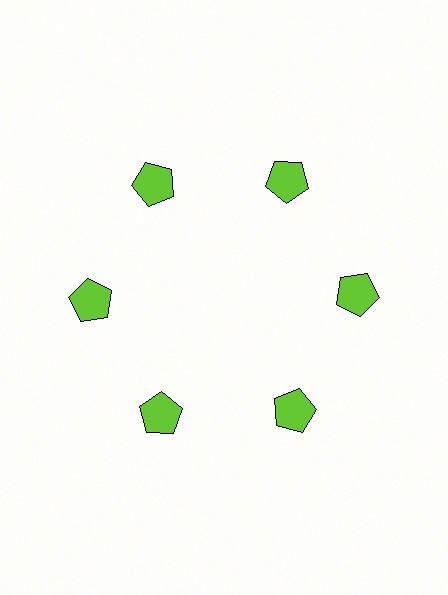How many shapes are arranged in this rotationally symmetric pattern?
There are 6 shapes, arranged in 6 groups of 1.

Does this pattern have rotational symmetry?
Yes, this pattern has 6-fold rotational symmetry. It looks the same after rotating 60 degrees around the center.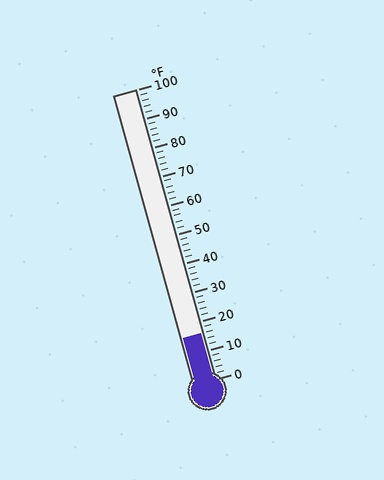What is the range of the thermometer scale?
The thermometer scale ranges from 0°F to 100°F.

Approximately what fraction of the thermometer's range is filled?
The thermometer is filled to approximately 15% of its range.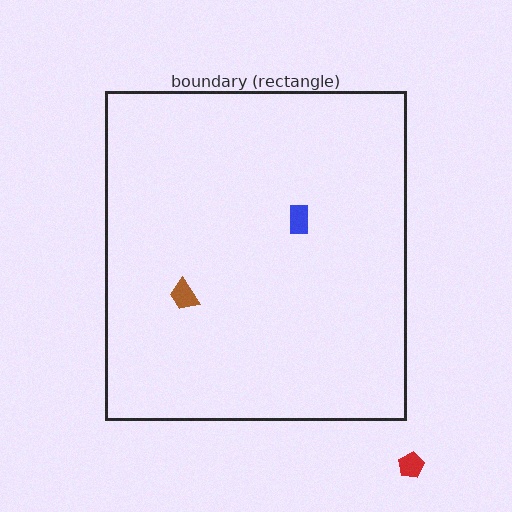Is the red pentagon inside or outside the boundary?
Outside.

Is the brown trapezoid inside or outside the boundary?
Inside.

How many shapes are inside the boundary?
2 inside, 1 outside.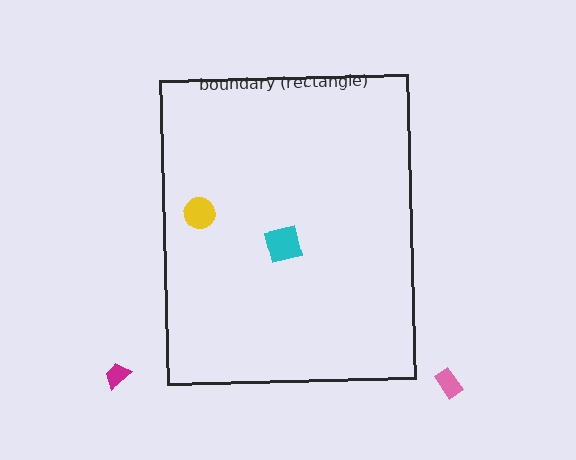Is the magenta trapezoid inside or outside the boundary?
Outside.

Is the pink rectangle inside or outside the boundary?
Outside.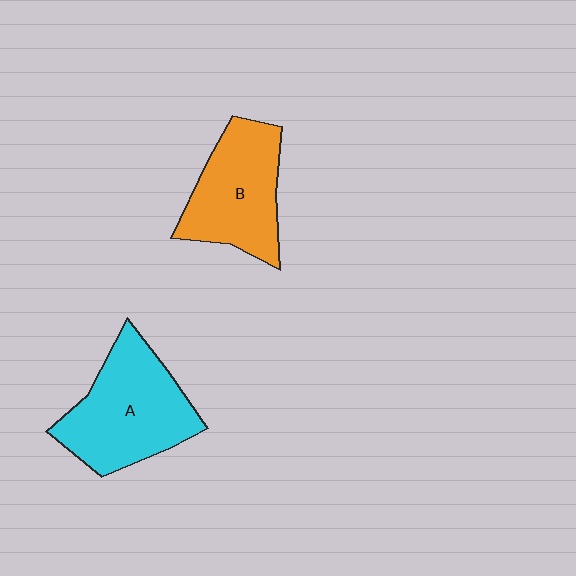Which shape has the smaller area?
Shape B (orange).